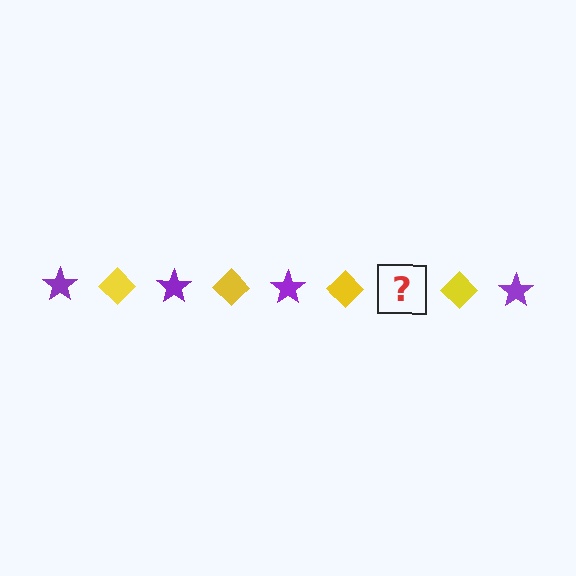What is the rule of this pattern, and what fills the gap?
The rule is that the pattern alternates between purple star and yellow diamond. The gap should be filled with a purple star.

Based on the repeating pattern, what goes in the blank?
The blank should be a purple star.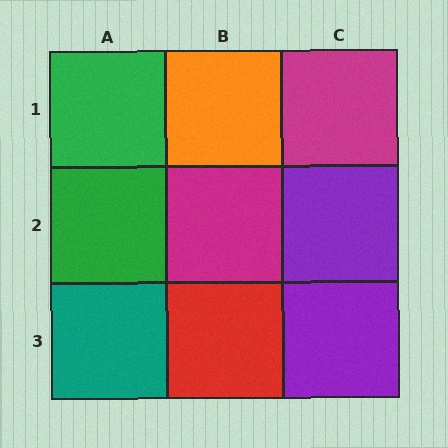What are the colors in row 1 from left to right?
Green, orange, magenta.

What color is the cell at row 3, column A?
Teal.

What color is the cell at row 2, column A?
Green.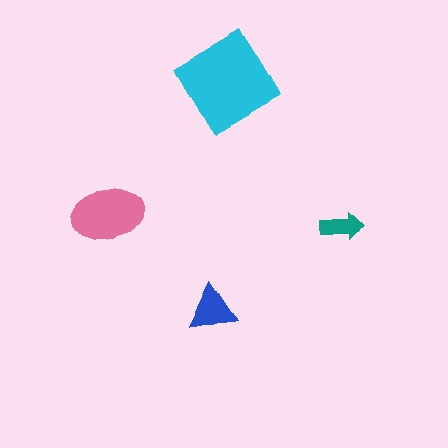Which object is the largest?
The cyan diamond.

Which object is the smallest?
The teal arrow.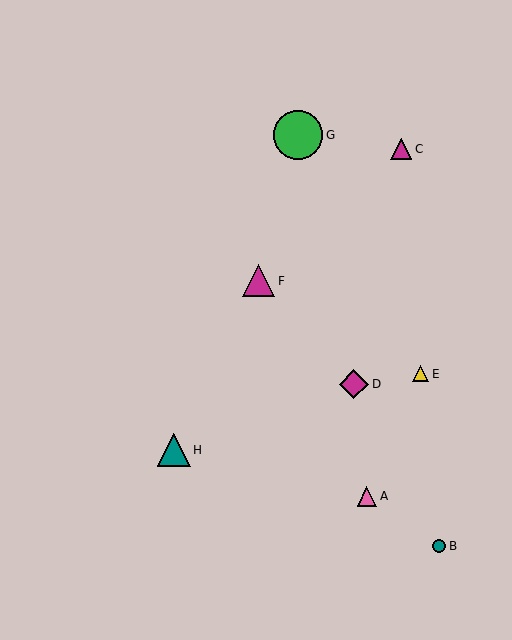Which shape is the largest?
The green circle (labeled G) is the largest.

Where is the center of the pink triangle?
The center of the pink triangle is at (367, 496).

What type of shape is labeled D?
Shape D is a magenta diamond.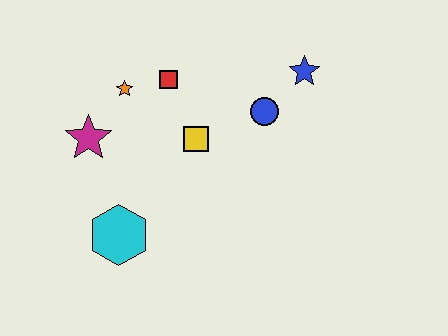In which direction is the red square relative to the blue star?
The red square is to the left of the blue star.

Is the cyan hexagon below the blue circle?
Yes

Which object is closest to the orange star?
The red square is closest to the orange star.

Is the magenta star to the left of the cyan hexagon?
Yes